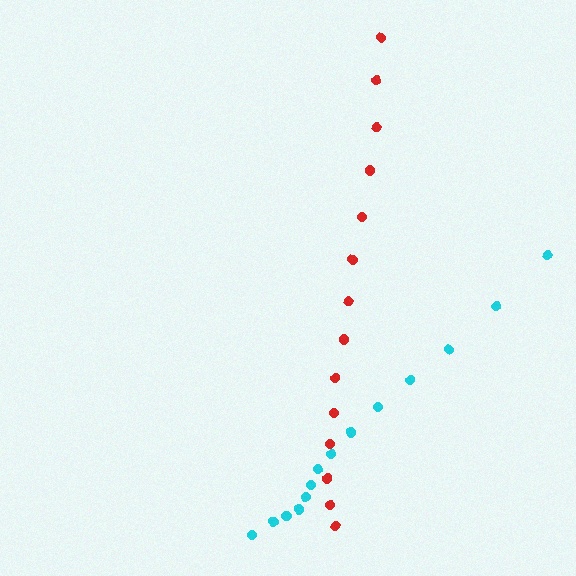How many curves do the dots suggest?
There are 2 distinct paths.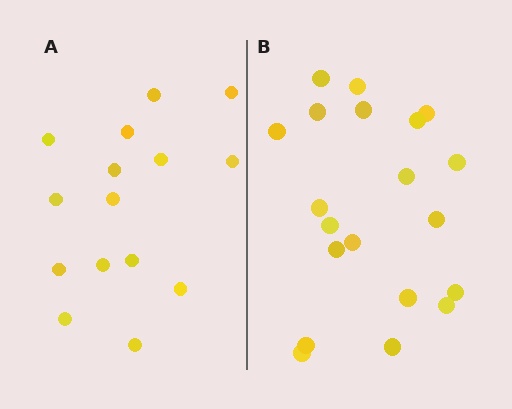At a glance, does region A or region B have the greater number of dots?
Region B (the right region) has more dots.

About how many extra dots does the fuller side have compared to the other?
Region B has about 5 more dots than region A.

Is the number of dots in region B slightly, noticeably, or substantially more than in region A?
Region B has noticeably more, but not dramatically so. The ratio is roughly 1.3 to 1.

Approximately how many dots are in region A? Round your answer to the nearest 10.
About 20 dots. (The exact count is 15, which rounds to 20.)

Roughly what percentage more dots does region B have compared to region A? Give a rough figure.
About 35% more.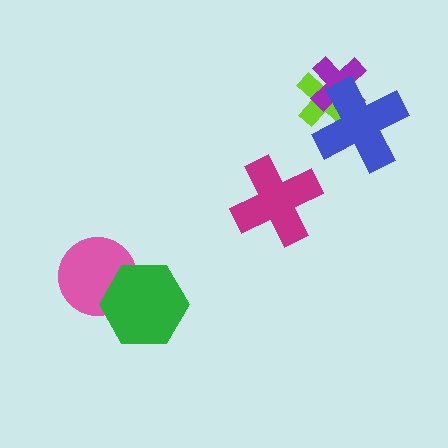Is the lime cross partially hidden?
Yes, it is partially covered by another shape.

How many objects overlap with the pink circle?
1 object overlaps with the pink circle.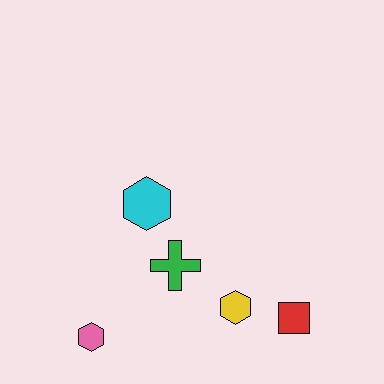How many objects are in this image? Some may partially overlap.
There are 5 objects.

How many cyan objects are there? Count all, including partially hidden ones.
There is 1 cyan object.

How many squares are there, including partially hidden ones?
There is 1 square.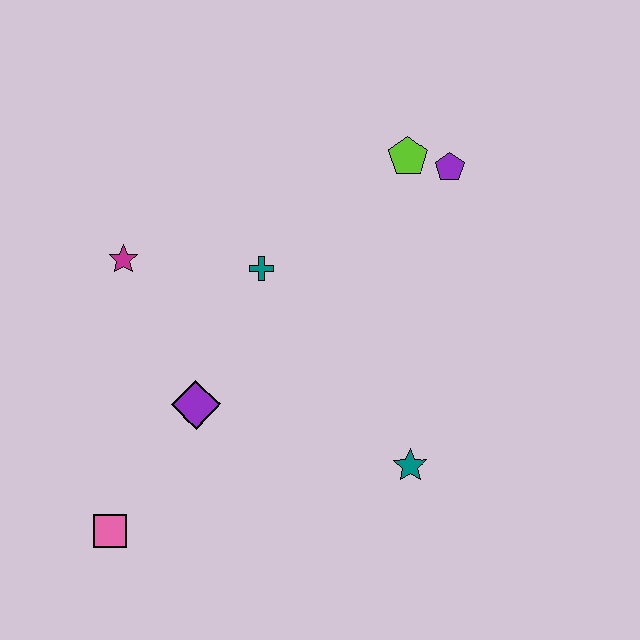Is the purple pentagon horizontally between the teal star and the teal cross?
No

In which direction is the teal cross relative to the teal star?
The teal cross is above the teal star.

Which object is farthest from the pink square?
The purple pentagon is farthest from the pink square.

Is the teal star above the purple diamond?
No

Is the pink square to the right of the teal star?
No